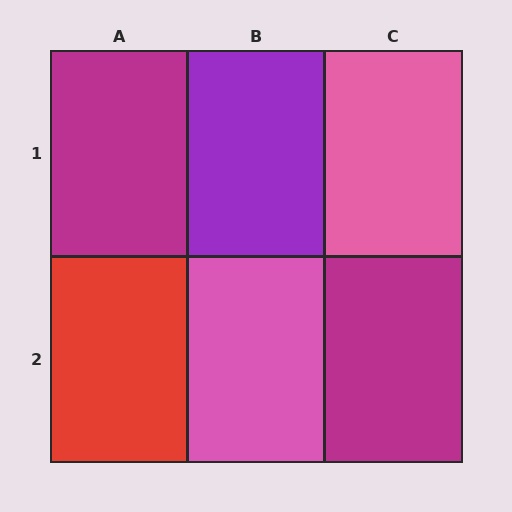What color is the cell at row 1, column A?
Magenta.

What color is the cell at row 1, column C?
Pink.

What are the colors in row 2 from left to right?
Red, pink, magenta.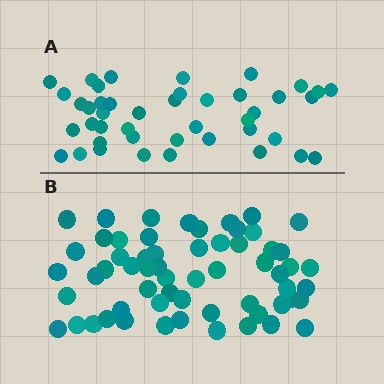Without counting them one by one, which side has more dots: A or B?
Region B (the bottom region) has more dots.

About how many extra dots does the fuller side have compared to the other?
Region B has approximately 15 more dots than region A.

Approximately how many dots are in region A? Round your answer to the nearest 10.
About 40 dots. (The exact count is 43, which rounds to 40.)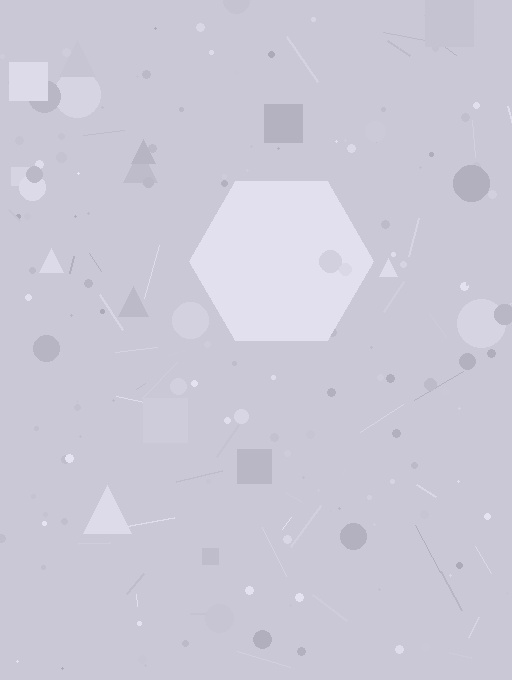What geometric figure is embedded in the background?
A hexagon is embedded in the background.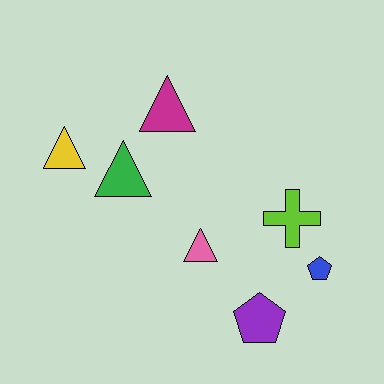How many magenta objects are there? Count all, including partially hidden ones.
There is 1 magenta object.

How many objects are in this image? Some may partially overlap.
There are 7 objects.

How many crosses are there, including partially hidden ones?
There is 1 cross.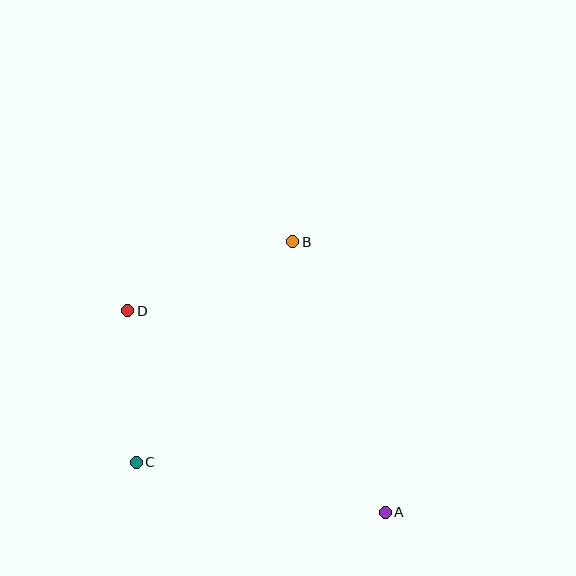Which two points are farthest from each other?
Points A and D are farthest from each other.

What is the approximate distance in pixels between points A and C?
The distance between A and C is approximately 254 pixels.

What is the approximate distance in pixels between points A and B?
The distance between A and B is approximately 286 pixels.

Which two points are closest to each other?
Points C and D are closest to each other.